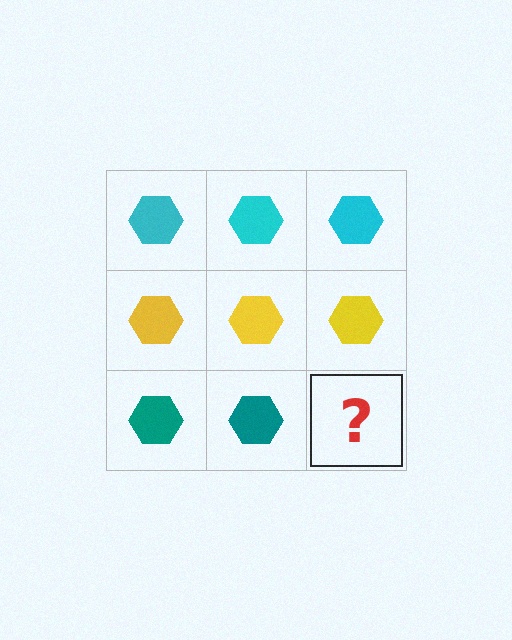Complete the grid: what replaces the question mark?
The question mark should be replaced with a teal hexagon.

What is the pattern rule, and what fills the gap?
The rule is that each row has a consistent color. The gap should be filled with a teal hexagon.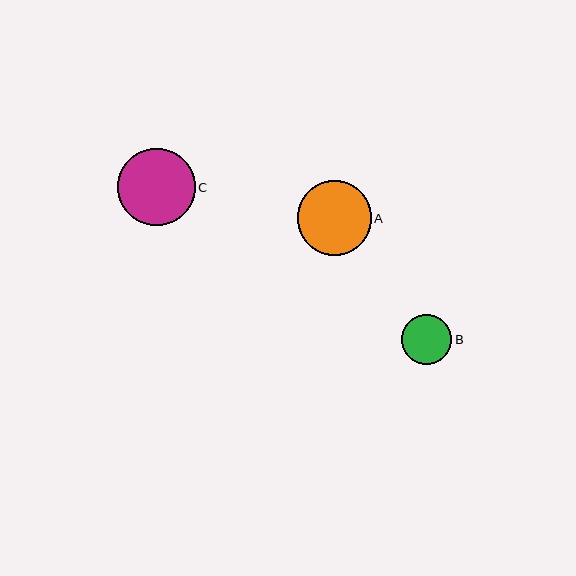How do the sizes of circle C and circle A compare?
Circle C and circle A are approximately the same size.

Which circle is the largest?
Circle C is the largest with a size of approximately 77 pixels.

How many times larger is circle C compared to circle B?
Circle C is approximately 1.5 times the size of circle B.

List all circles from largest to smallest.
From largest to smallest: C, A, B.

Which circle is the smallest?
Circle B is the smallest with a size of approximately 50 pixels.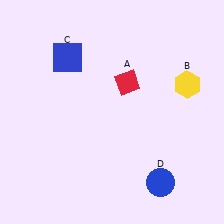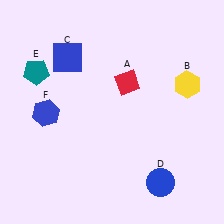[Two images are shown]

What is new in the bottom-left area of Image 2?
A blue hexagon (F) was added in the bottom-left area of Image 2.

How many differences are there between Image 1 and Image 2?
There are 2 differences between the two images.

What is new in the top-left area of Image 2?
A teal pentagon (E) was added in the top-left area of Image 2.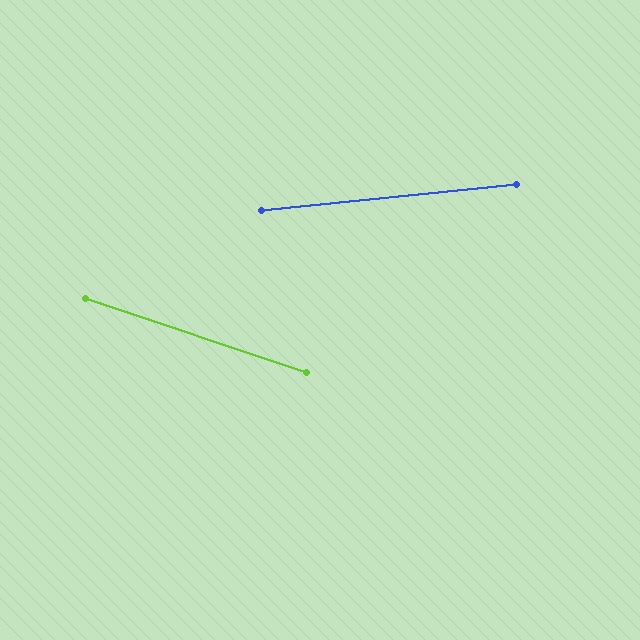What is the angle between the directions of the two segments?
Approximately 25 degrees.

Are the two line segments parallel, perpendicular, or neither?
Neither parallel nor perpendicular — they differ by about 25°.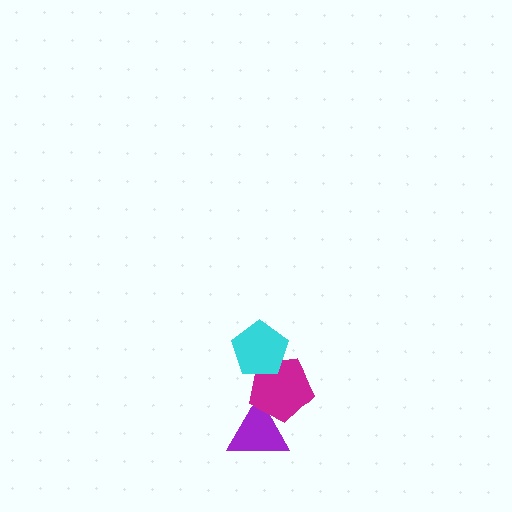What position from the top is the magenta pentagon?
The magenta pentagon is 2nd from the top.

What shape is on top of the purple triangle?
The magenta pentagon is on top of the purple triangle.